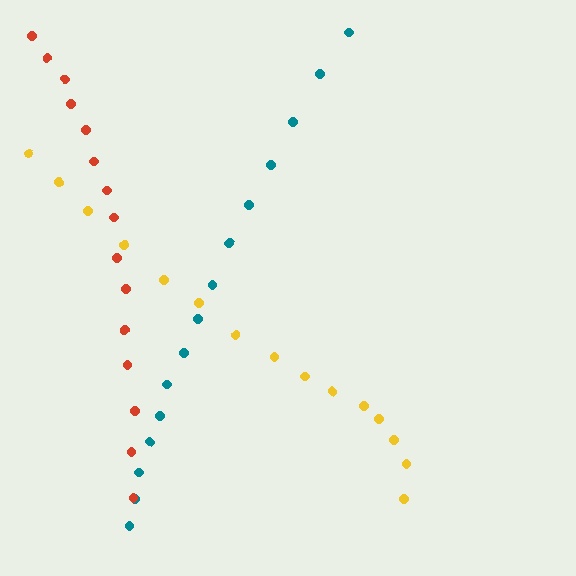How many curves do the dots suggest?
There are 3 distinct paths.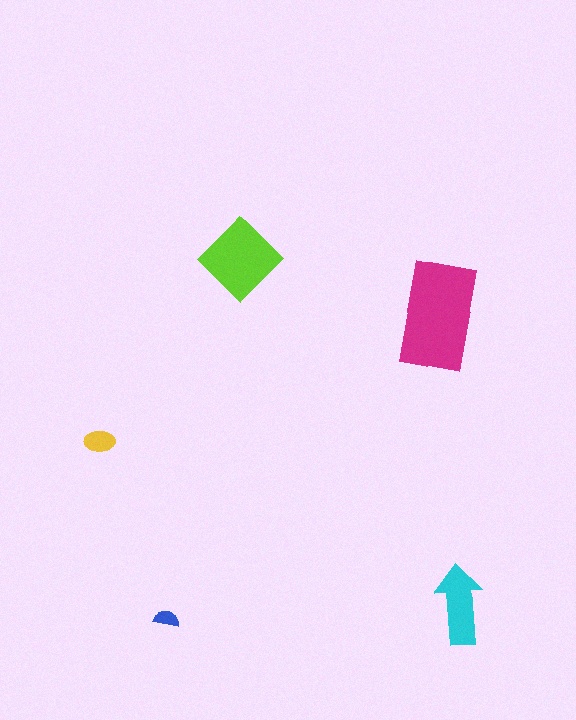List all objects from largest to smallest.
The magenta rectangle, the lime diamond, the cyan arrow, the yellow ellipse, the blue semicircle.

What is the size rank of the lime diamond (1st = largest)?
2nd.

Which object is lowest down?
The blue semicircle is bottommost.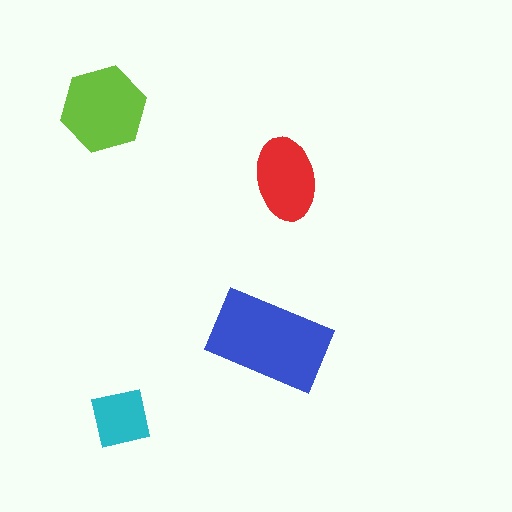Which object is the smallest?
The cyan square.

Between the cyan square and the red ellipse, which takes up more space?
The red ellipse.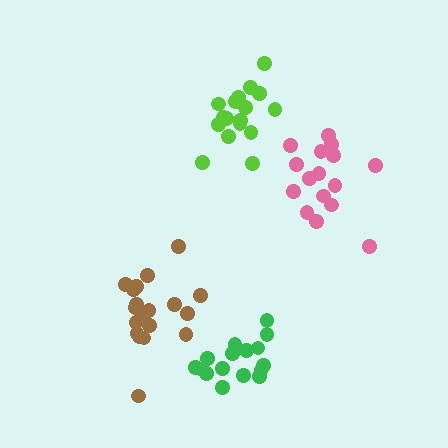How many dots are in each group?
Group 1: 16 dots, Group 2: 16 dots, Group 3: 17 dots, Group 4: 20 dots (69 total).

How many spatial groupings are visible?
There are 4 spatial groupings.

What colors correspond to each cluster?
The clusters are colored: pink, green, lime, brown.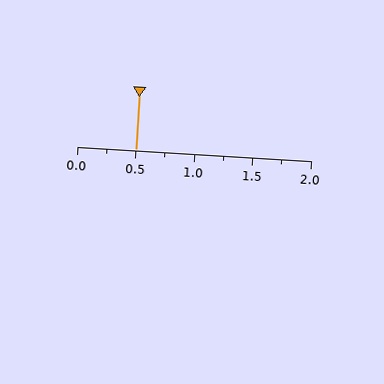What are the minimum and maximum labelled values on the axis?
The axis runs from 0.0 to 2.0.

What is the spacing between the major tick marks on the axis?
The major ticks are spaced 0.5 apart.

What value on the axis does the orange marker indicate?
The marker indicates approximately 0.5.